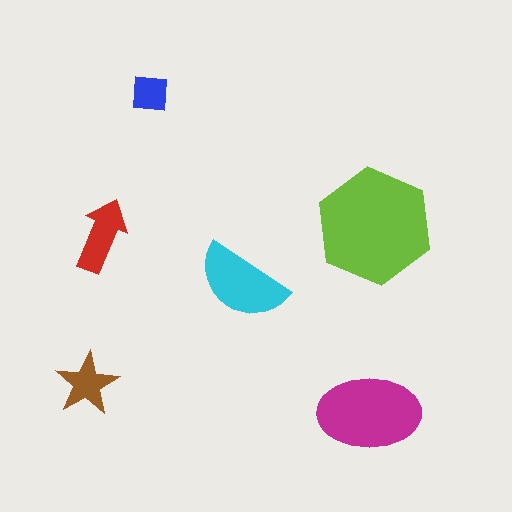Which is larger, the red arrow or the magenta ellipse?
The magenta ellipse.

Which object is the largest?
The lime hexagon.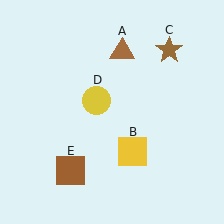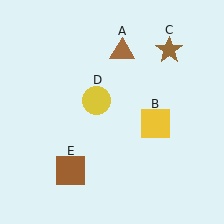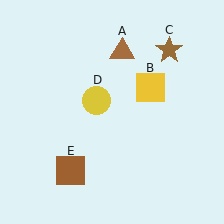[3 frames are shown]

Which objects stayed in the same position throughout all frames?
Brown triangle (object A) and brown star (object C) and yellow circle (object D) and brown square (object E) remained stationary.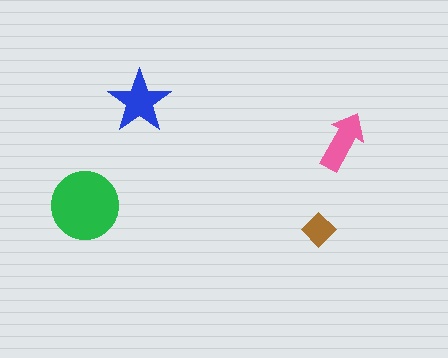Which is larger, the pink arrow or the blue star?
The blue star.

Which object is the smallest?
The brown diamond.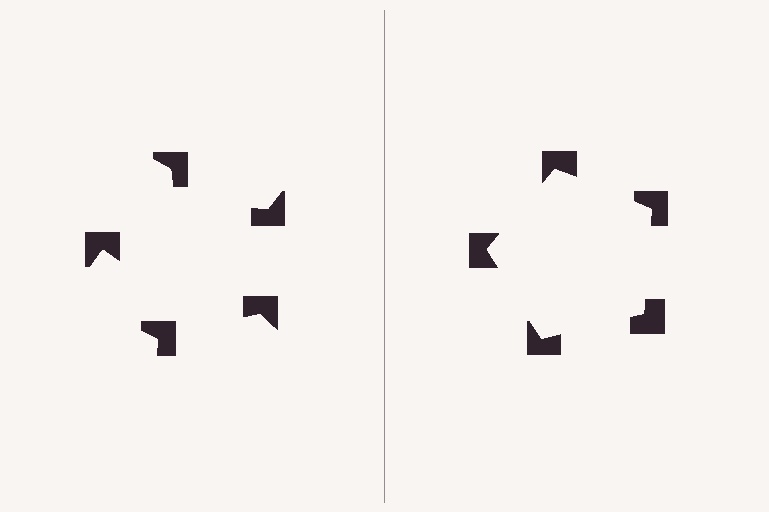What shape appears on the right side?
An illusory pentagon.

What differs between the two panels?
The notched squares are positioned identically on both sides; only the wedge orientations differ. On the right they align to a pentagon; on the left they are misaligned.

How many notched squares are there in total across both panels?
10 — 5 on each side.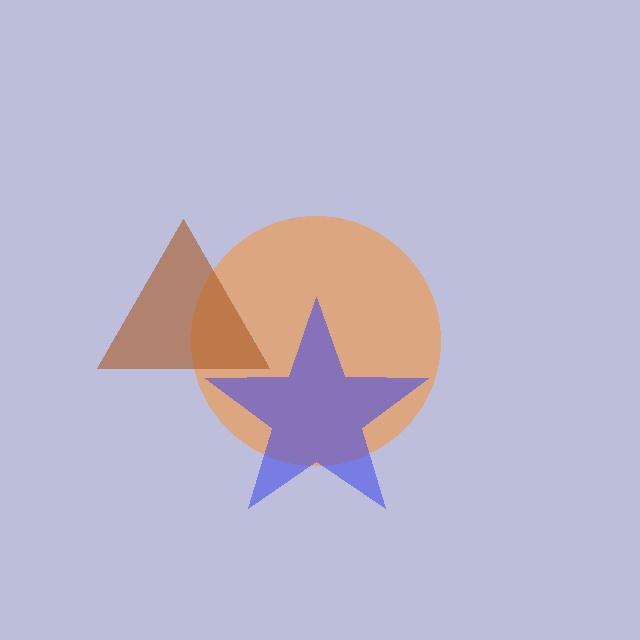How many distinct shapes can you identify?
There are 3 distinct shapes: an orange circle, a blue star, a brown triangle.